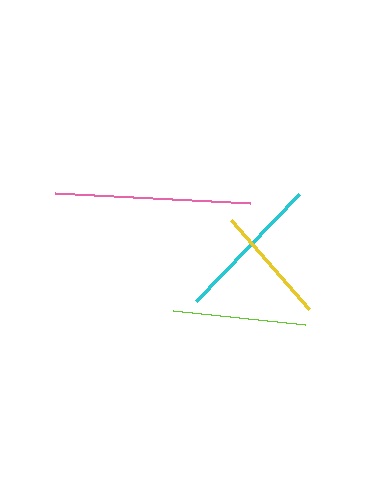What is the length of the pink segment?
The pink segment is approximately 195 pixels long.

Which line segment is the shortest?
The yellow line is the shortest at approximately 118 pixels.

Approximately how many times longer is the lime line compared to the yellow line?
The lime line is approximately 1.1 times the length of the yellow line.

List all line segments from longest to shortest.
From longest to shortest: pink, cyan, lime, yellow.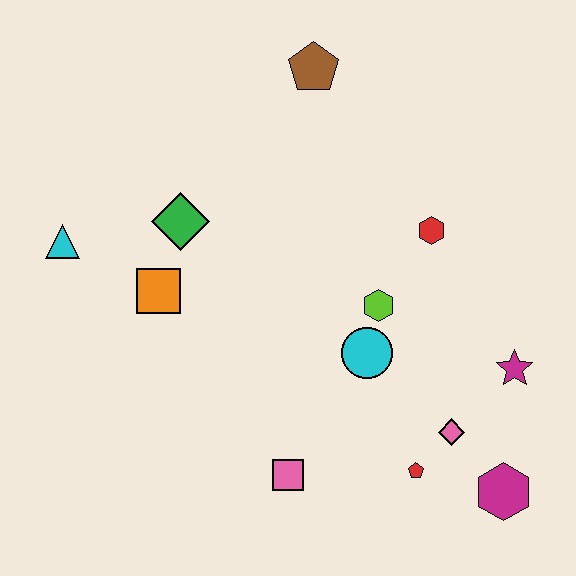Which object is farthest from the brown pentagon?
The magenta hexagon is farthest from the brown pentagon.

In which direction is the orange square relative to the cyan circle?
The orange square is to the left of the cyan circle.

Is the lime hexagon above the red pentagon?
Yes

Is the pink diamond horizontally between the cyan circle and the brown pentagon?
No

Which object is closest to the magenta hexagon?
The pink diamond is closest to the magenta hexagon.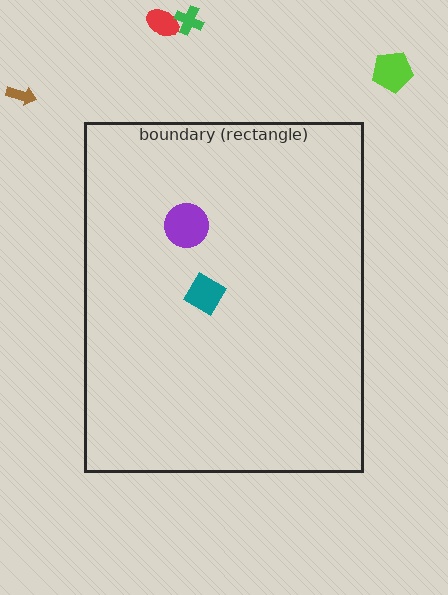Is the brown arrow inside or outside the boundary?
Outside.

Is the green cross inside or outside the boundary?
Outside.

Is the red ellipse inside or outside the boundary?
Outside.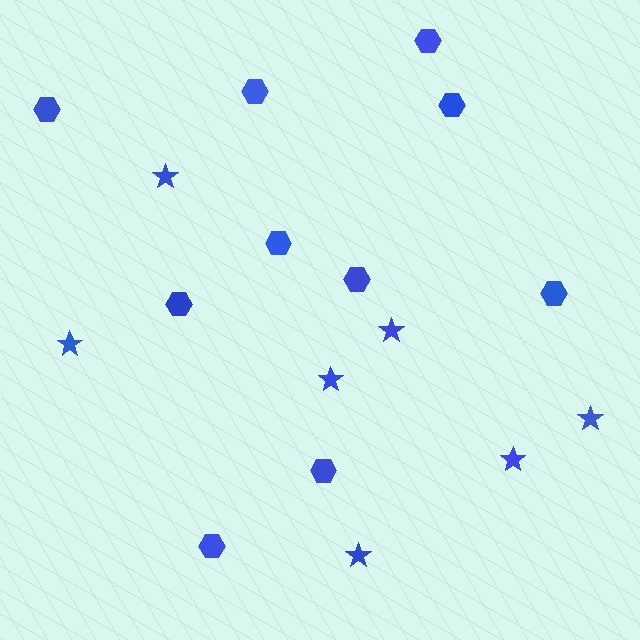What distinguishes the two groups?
There are 2 groups: one group of stars (7) and one group of hexagons (10).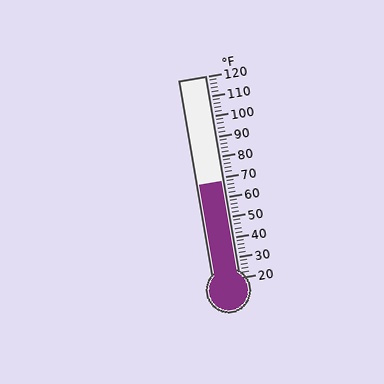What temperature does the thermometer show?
The thermometer shows approximately 68°F.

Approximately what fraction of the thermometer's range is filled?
The thermometer is filled to approximately 50% of its range.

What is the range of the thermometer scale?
The thermometer scale ranges from 20°F to 120°F.